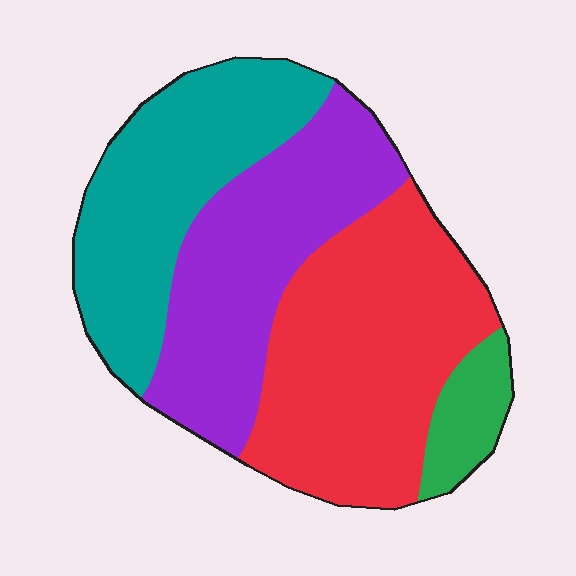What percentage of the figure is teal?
Teal covers around 25% of the figure.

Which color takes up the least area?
Green, at roughly 5%.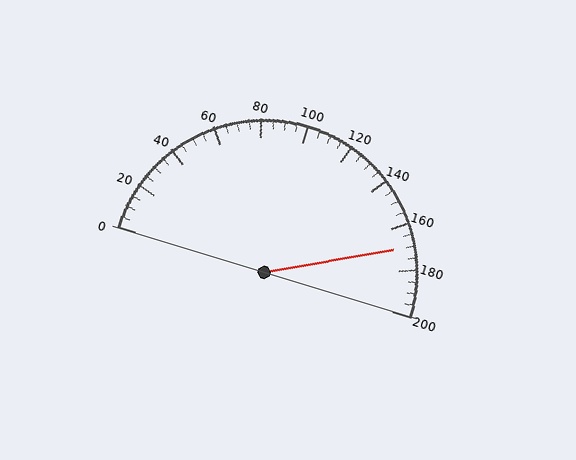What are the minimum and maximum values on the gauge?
The gauge ranges from 0 to 200.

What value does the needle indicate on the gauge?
The needle indicates approximately 170.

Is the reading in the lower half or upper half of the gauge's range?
The reading is in the upper half of the range (0 to 200).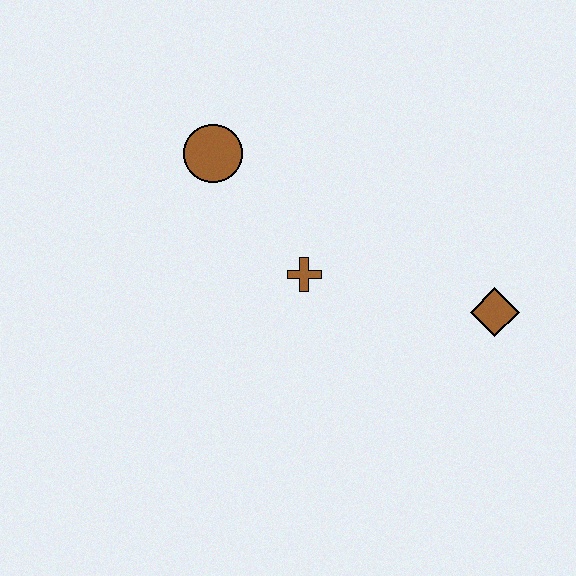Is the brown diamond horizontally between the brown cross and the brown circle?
No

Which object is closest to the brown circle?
The brown cross is closest to the brown circle.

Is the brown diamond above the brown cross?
No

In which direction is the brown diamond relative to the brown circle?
The brown diamond is to the right of the brown circle.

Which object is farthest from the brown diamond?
The brown circle is farthest from the brown diamond.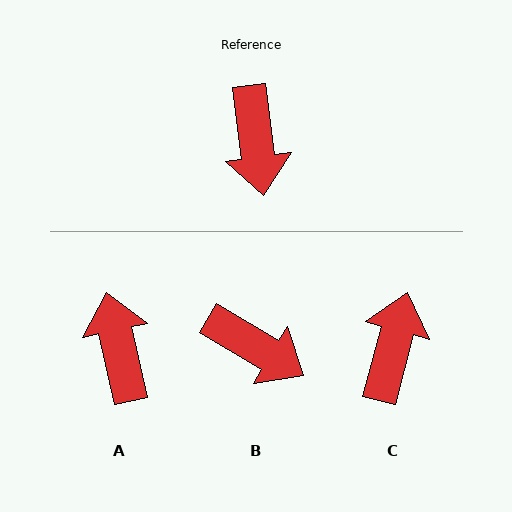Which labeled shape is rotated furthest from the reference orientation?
A, about 175 degrees away.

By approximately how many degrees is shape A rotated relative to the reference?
Approximately 175 degrees clockwise.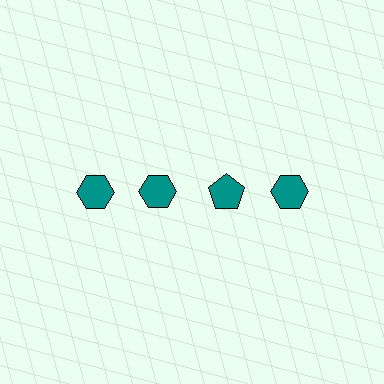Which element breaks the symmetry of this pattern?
The teal pentagon in the top row, center column breaks the symmetry. All other shapes are teal hexagons.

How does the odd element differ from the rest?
It has a different shape: pentagon instead of hexagon.